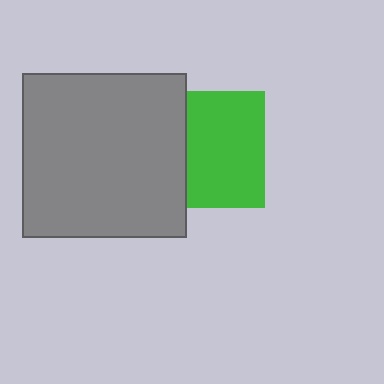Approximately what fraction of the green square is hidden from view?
Roughly 34% of the green square is hidden behind the gray square.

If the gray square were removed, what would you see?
You would see the complete green square.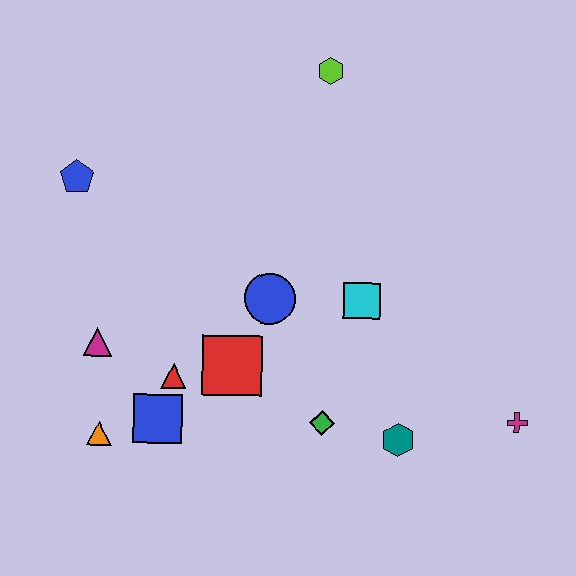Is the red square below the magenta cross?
No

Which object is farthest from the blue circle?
The magenta cross is farthest from the blue circle.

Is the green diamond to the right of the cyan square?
No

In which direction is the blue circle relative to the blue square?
The blue circle is above the blue square.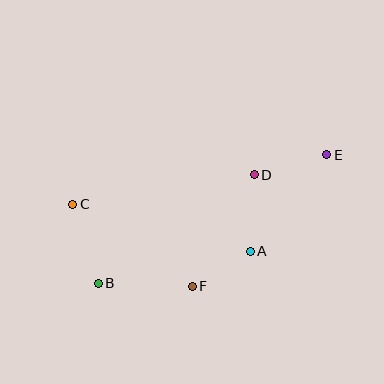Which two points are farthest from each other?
Points B and E are farthest from each other.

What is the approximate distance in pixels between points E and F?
The distance between E and F is approximately 188 pixels.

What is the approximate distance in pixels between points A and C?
The distance between A and C is approximately 183 pixels.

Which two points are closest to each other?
Points A and F are closest to each other.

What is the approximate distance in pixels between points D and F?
The distance between D and F is approximately 128 pixels.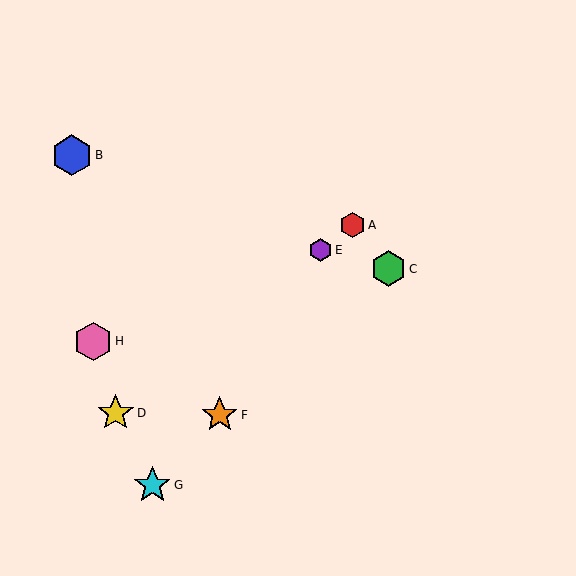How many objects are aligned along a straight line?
3 objects (A, D, E) are aligned along a straight line.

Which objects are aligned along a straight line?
Objects A, D, E are aligned along a straight line.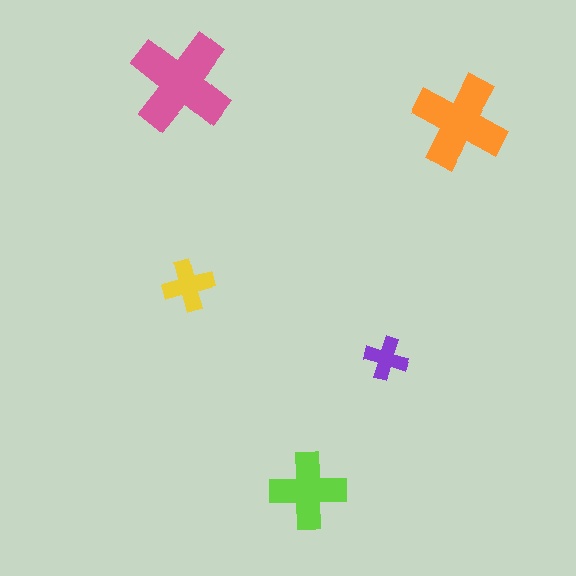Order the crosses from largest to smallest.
the pink one, the orange one, the lime one, the yellow one, the purple one.